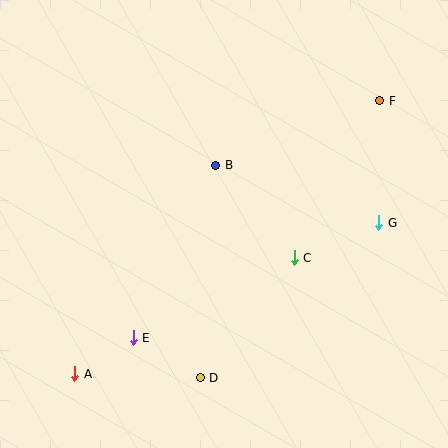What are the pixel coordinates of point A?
Point A is at (75, 374).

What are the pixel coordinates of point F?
Point F is at (380, 101).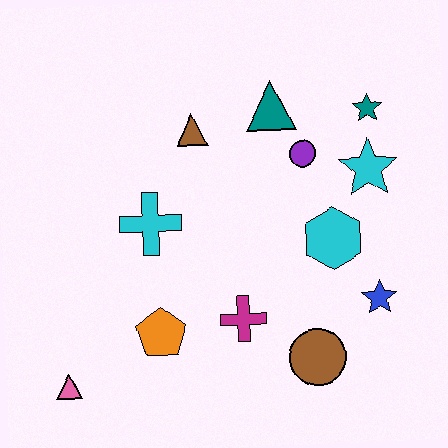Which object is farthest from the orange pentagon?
The teal star is farthest from the orange pentagon.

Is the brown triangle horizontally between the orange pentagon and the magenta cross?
Yes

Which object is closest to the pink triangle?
The orange pentagon is closest to the pink triangle.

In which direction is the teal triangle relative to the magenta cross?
The teal triangle is above the magenta cross.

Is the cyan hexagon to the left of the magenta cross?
No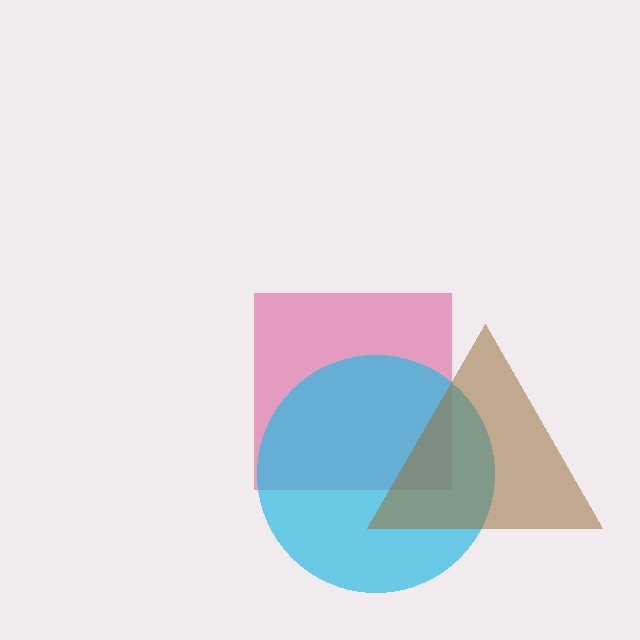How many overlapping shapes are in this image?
There are 3 overlapping shapes in the image.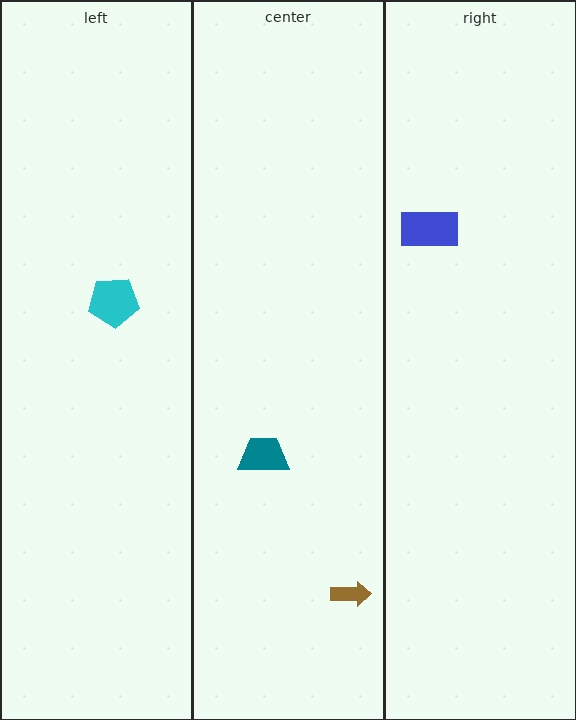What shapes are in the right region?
The blue rectangle.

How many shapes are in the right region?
1.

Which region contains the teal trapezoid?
The center region.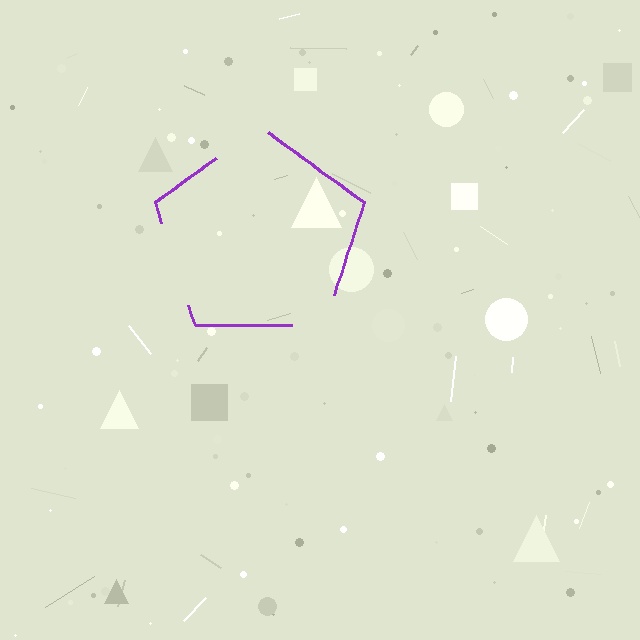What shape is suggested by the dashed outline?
The dashed outline suggests a pentagon.